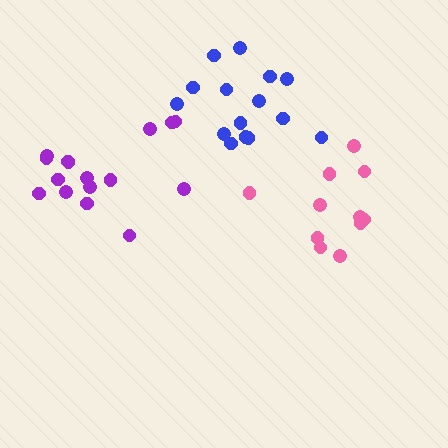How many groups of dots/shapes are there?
There are 3 groups.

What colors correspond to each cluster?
The clusters are colored: pink, purple, blue.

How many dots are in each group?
Group 1: 11 dots, Group 2: 16 dots, Group 3: 15 dots (42 total).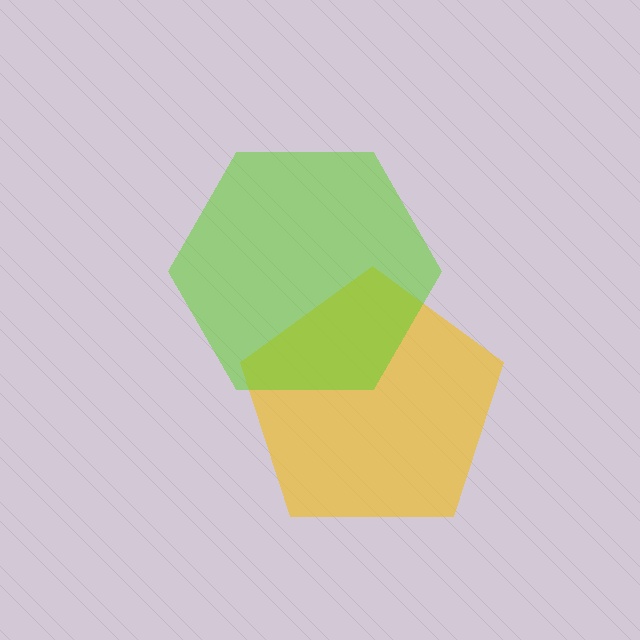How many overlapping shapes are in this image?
There are 2 overlapping shapes in the image.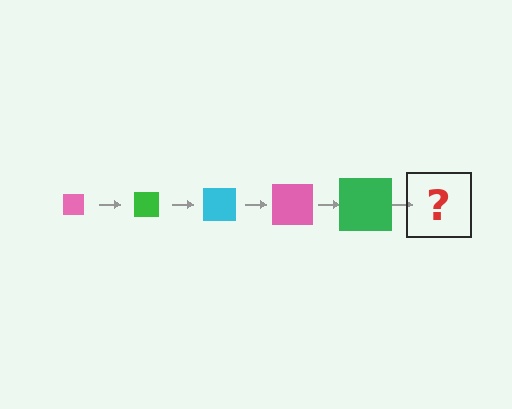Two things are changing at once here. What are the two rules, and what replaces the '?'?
The two rules are that the square grows larger each step and the color cycles through pink, green, and cyan. The '?' should be a cyan square, larger than the previous one.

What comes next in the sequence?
The next element should be a cyan square, larger than the previous one.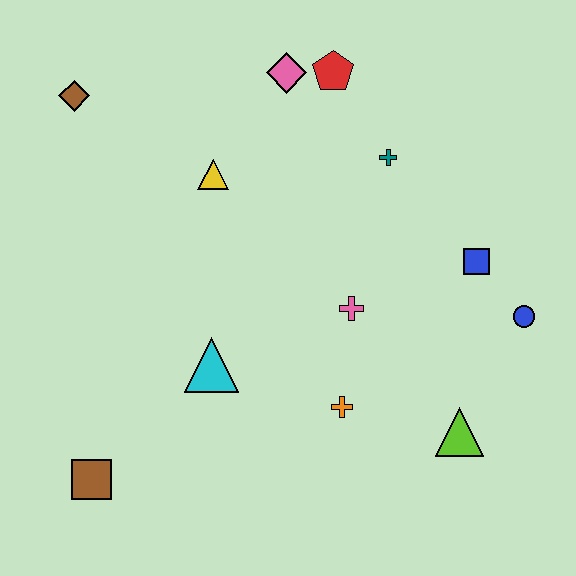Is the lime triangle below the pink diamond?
Yes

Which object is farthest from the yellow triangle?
The lime triangle is farthest from the yellow triangle.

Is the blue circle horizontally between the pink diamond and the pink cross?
No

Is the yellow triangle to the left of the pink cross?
Yes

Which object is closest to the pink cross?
The orange cross is closest to the pink cross.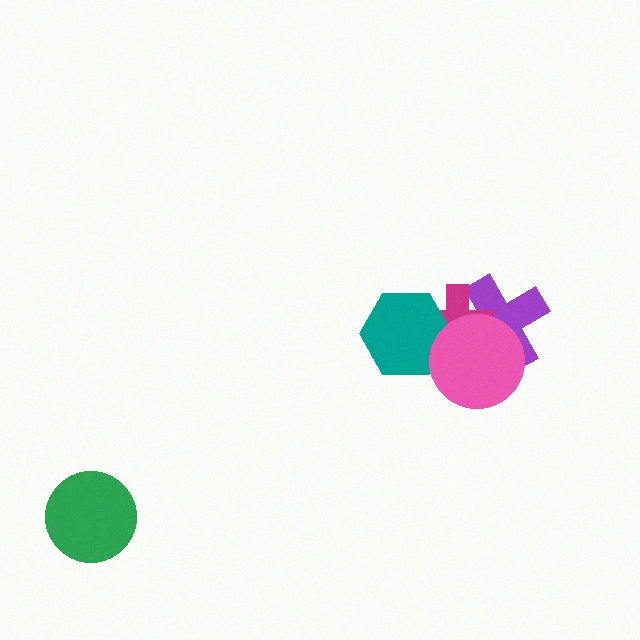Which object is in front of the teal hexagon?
The pink circle is in front of the teal hexagon.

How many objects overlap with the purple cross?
2 objects overlap with the purple cross.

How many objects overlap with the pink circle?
3 objects overlap with the pink circle.